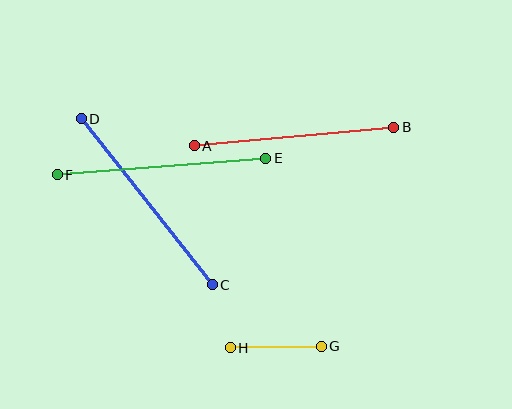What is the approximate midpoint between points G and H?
The midpoint is at approximately (276, 347) pixels.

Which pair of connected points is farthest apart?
Points C and D are farthest apart.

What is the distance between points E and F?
The distance is approximately 209 pixels.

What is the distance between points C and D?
The distance is approximately 212 pixels.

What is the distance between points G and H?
The distance is approximately 91 pixels.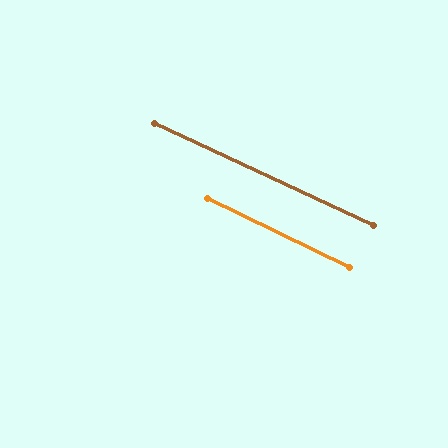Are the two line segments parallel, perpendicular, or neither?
Parallel — their directions differ by only 1.0°.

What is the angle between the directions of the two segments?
Approximately 1 degree.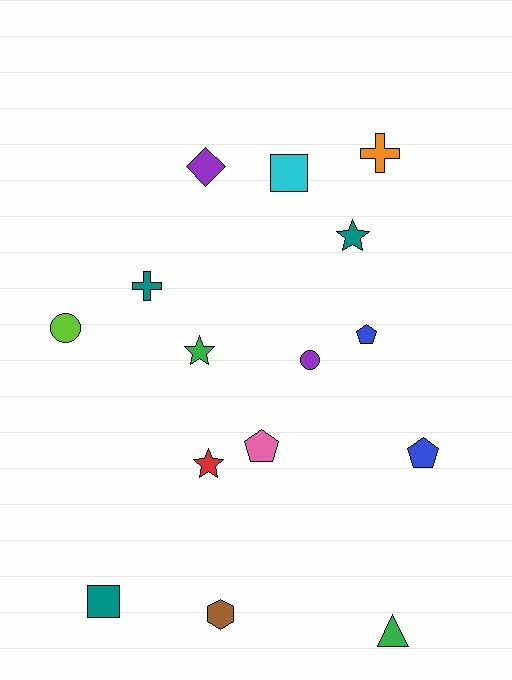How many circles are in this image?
There are 2 circles.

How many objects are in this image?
There are 15 objects.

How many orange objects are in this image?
There is 1 orange object.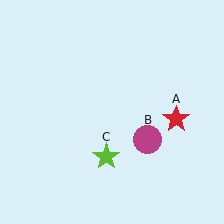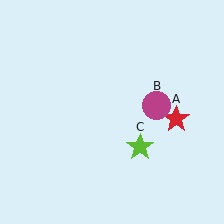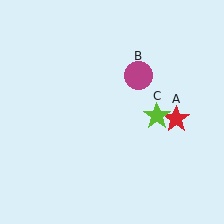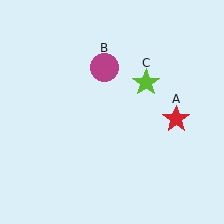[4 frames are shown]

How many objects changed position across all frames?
2 objects changed position: magenta circle (object B), lime star (object C).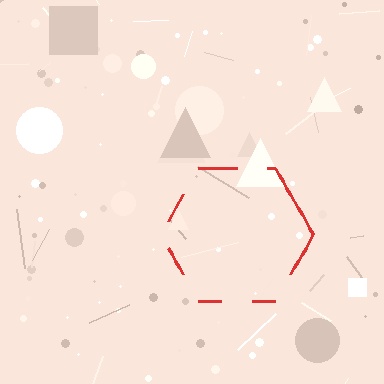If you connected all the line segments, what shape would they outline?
They would outline a hexagon.